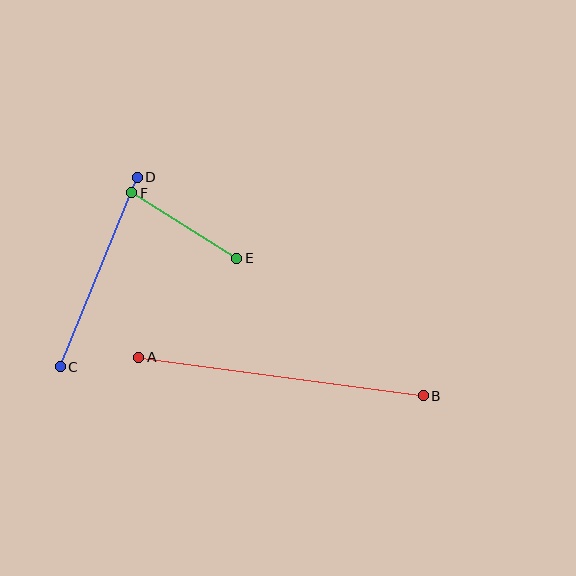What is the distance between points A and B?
The distance is approximately 287 pixels.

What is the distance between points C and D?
The distance is approximately 205 pixels.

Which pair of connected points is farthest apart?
Points A and B are farthest apart.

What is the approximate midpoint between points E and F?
The midpoint is at approximately (184, 226) pixels.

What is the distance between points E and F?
The distance is approximately 123 pixels.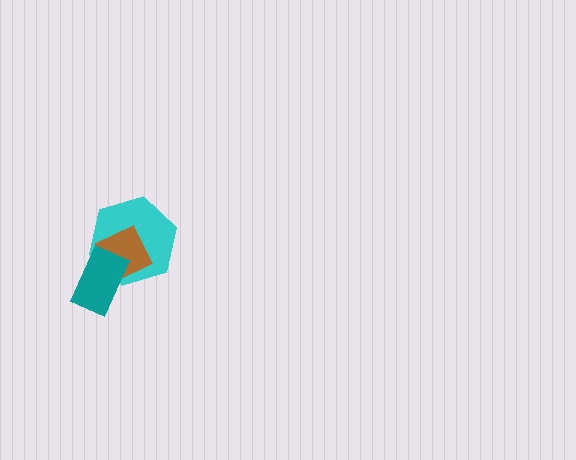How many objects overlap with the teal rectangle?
2 objects overlap with the teal rectangle.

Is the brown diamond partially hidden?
Yes, it is partially covered by another shape.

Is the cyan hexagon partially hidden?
Yes, it is partially covered by another shape.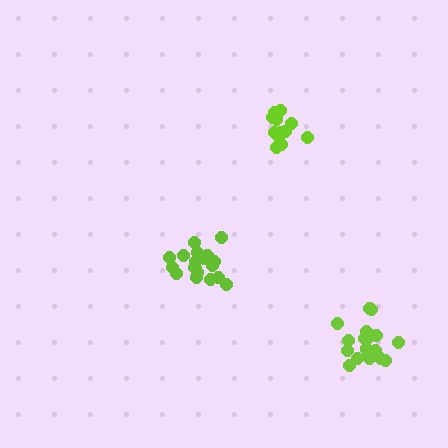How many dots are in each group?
Group 1: 13 dots, Group 2: 19 dots, Group 3: 19 dots (51 total).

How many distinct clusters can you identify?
There are 3 distinct clusters.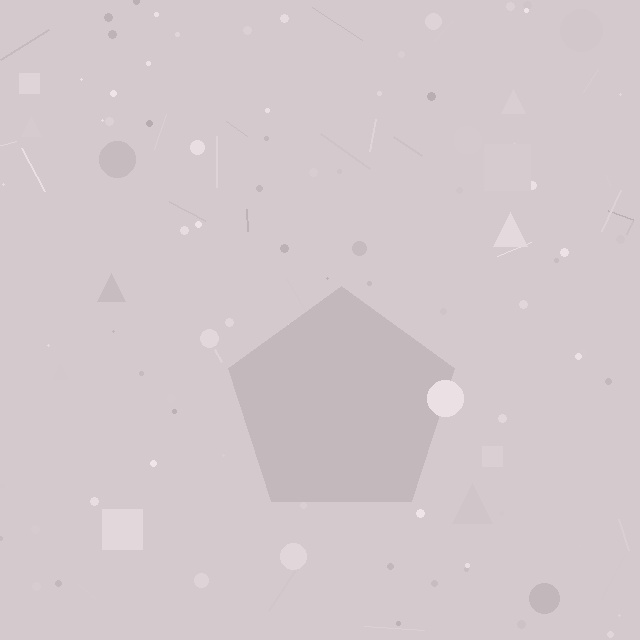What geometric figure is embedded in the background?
A pentagon is embedded in the background.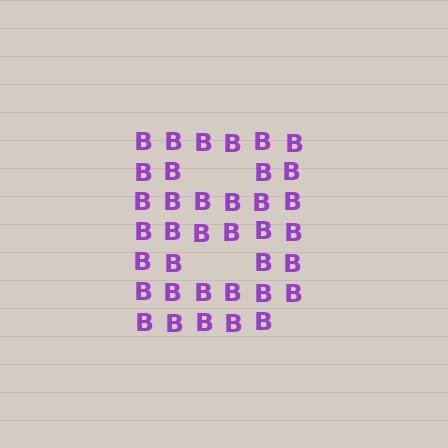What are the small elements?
The small elements are letter B's.